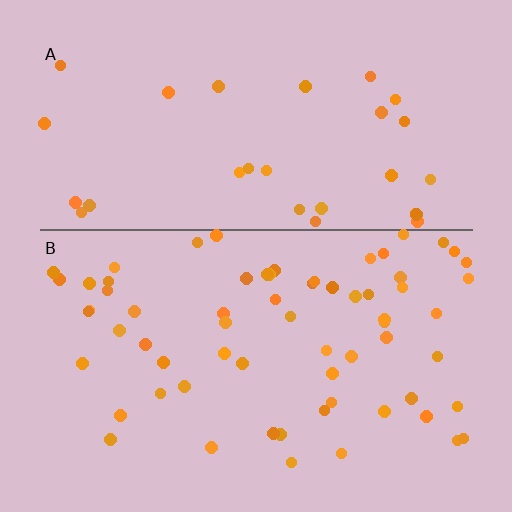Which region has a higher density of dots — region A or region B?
B (the bottom).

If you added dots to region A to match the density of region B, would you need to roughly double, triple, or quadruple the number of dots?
Approximately double.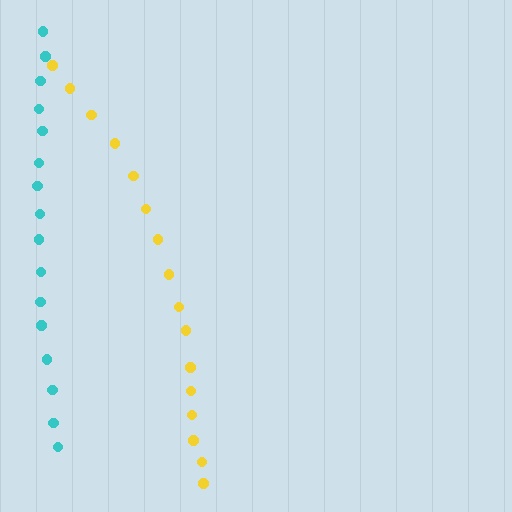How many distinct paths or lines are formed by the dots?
There are 2 distinct paths.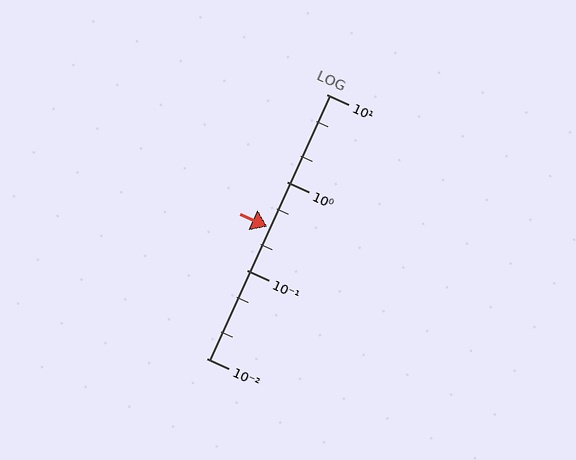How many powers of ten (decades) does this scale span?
The scale spans 3 decades, from 0.01 to 10.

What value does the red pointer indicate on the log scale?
The pointer indicates approximately 0.31.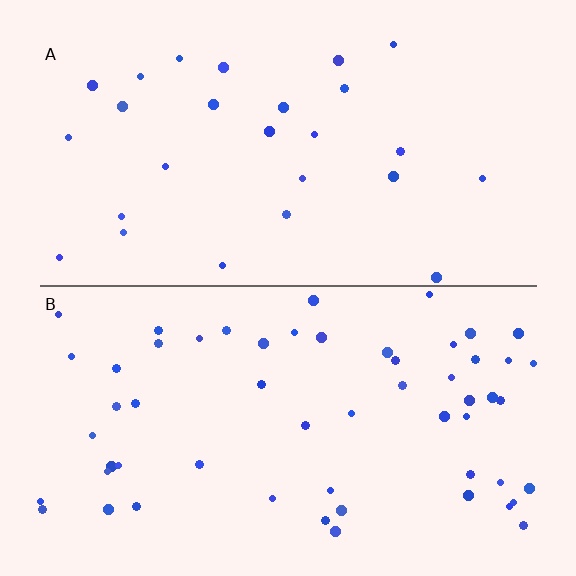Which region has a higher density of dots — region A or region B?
B (the bottom).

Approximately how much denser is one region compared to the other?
Approximately 2.2× — region B over region A.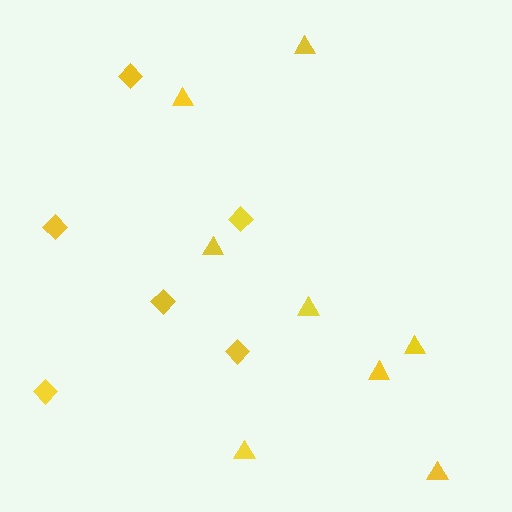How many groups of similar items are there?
There are 2 groups: one group of triangles (8) and one group of diamonds (6).